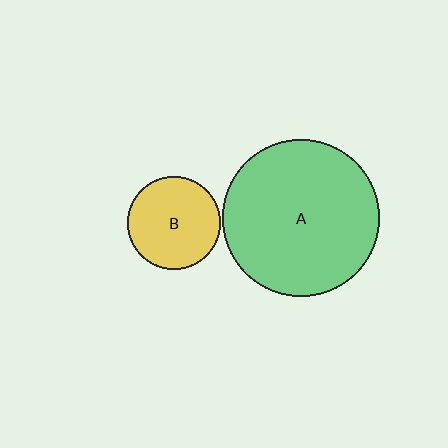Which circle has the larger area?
Circle A (green).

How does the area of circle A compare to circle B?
Approximately 2.9 times.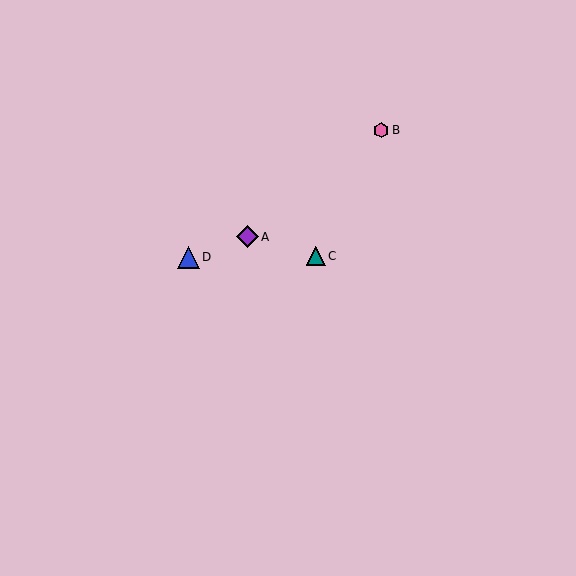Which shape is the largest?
The purple diamond (labeled A) is the largest.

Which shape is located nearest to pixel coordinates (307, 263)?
The teal triangle (labeled C) at (316, 256) is nearest to that location.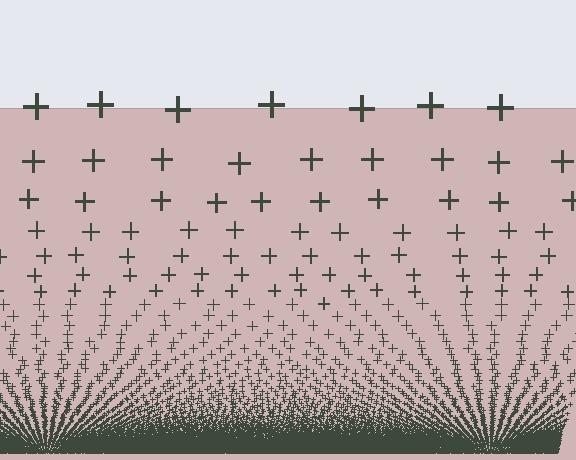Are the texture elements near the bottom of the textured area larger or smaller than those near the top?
Smaller. The gradient is inverted — elements near the bottom are smaller and denser.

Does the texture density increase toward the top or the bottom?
Density increases toward the bottom.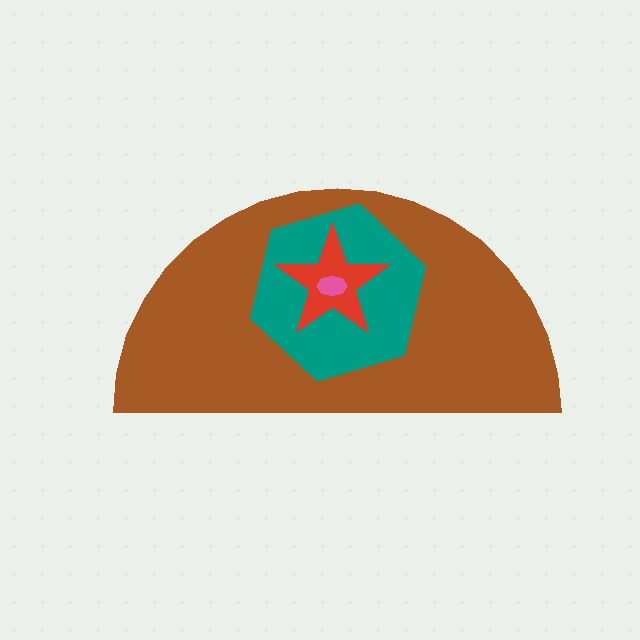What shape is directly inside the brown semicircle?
The teal hexagon.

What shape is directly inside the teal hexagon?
The red star.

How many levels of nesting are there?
4.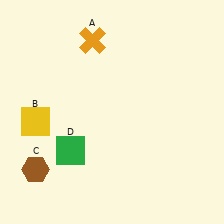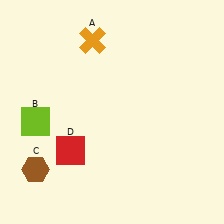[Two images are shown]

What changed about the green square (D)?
In Image 1, D is green. In Image 2, it changed to red.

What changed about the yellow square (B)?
In Image 1, B is yellow. In Image 2, it changed to lime.